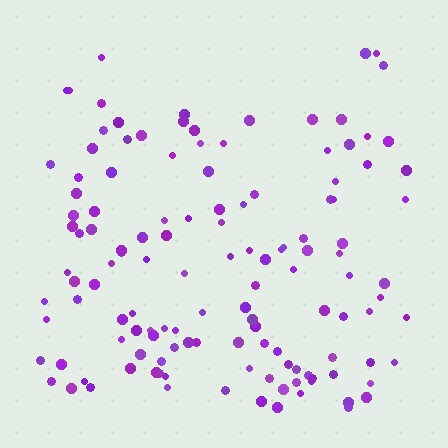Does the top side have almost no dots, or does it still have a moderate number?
Still a moderate number, just noticeably fewer than the bottom.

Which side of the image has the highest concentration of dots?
The bottom.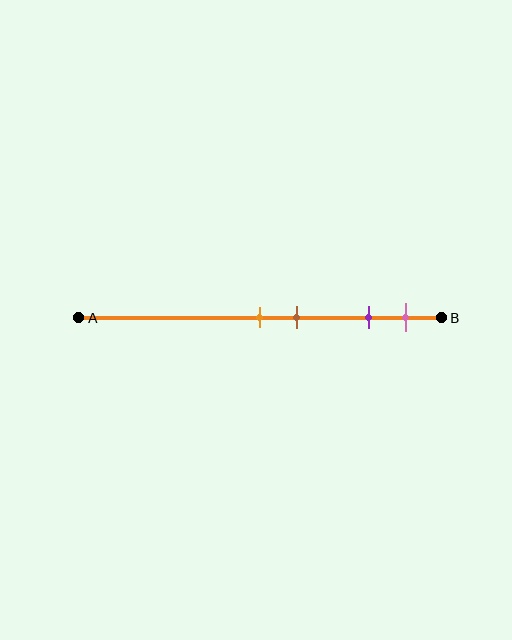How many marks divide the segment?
There are 4 marks dividing the segment.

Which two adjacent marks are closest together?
The orange and brown marks are the closest adjacent pair.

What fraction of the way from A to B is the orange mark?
The orange mark is approximately 50% (0.5) of the way from A to B.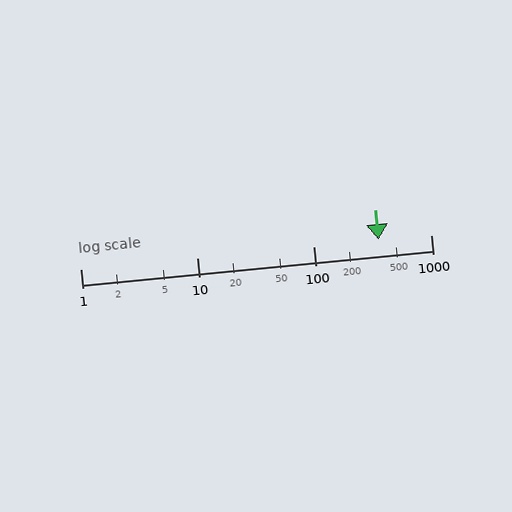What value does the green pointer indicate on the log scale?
The pointer indicates approximately 360.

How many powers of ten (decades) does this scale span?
The scale spans 3 decades, from 1 to 1000.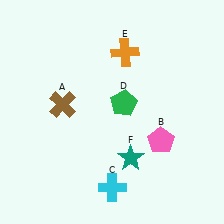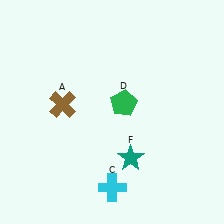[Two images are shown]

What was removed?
The pink pentagon (B), the orange cross (E) were removed in Image 2.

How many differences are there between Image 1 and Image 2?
There are 2 differences between the two images.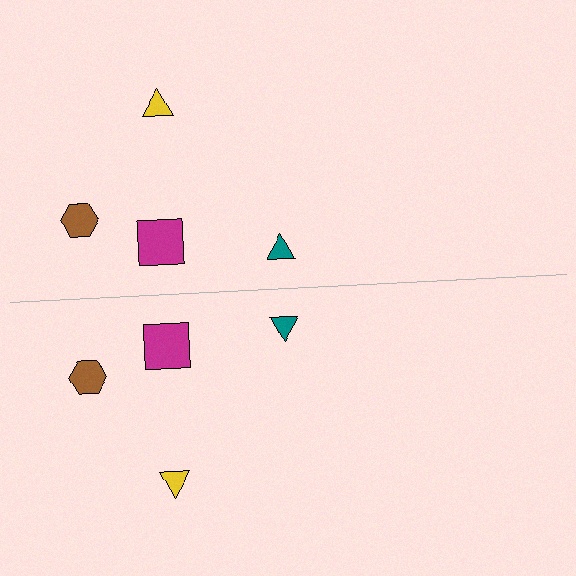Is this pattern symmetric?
Yes, this pattern has bilateral (reflection) symmetry.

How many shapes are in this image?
There are 8 shapes in this image.